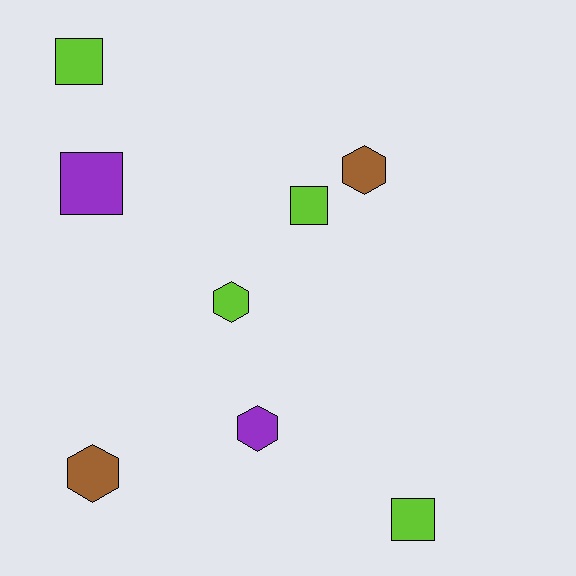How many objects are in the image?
There are 8 objects.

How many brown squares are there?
There are no brown squares.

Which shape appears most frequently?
Hexagon, with 4 objects.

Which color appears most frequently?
Lime, with 4 objects.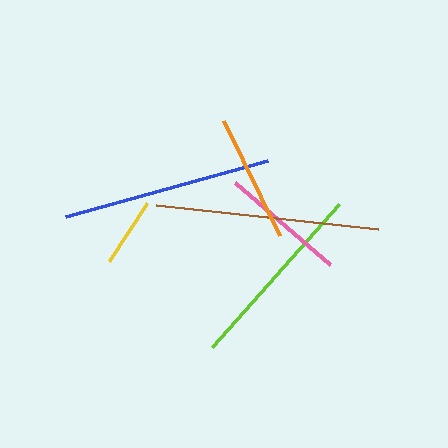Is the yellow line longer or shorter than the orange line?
The orange line is longer than the yellow line.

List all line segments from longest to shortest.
From longest to shortest: brown, blue, lime, orange, pink, yellow.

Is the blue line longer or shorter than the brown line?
The brown line is longer than the blue line.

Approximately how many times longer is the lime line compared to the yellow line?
The lime line is approximately 2.7 times the length of the yellow line.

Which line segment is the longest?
The brown line is the longest at approximately 224 pixels.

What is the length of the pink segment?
The pink segment is approximately 125 pixels long.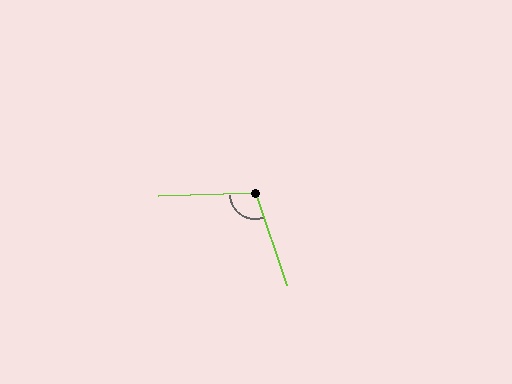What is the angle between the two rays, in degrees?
Approximately 108 degrees.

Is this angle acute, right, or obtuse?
It is obtuse.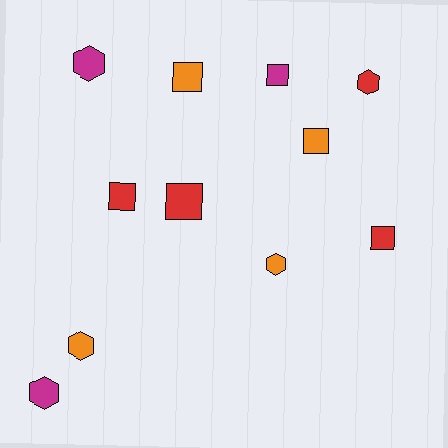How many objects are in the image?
There are 11 objects.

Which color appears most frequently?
Red, with 4 objects.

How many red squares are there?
There are 3 red squares.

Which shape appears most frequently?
Square, with 6 objects.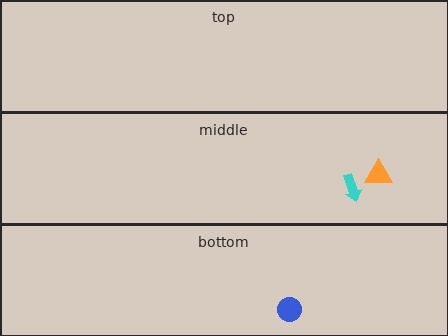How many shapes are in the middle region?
2.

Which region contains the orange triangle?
The middle region.